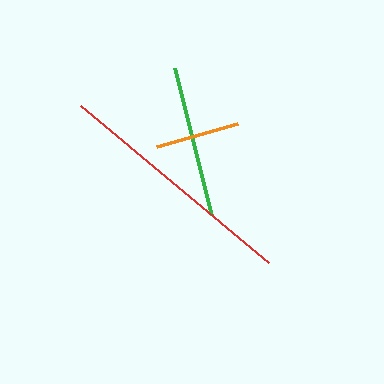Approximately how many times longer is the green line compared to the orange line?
The green line is approximately 1.8 times the length of the orange line.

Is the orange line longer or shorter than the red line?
The red line is longer than the orange line.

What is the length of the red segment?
The red segment is approximately 245 pixels long.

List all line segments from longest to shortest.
From longest to shortest: red, green, orange.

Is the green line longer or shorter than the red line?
The red line is longer than the green line.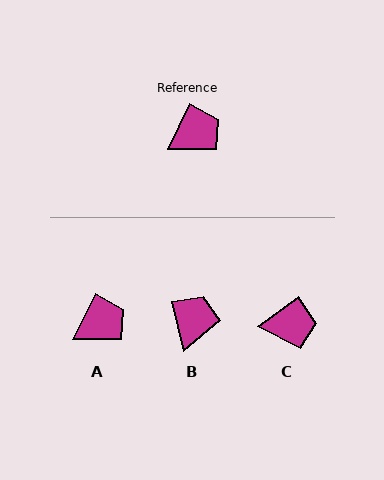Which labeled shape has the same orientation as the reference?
A.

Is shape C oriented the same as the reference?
No, it is off by about 28 degrees.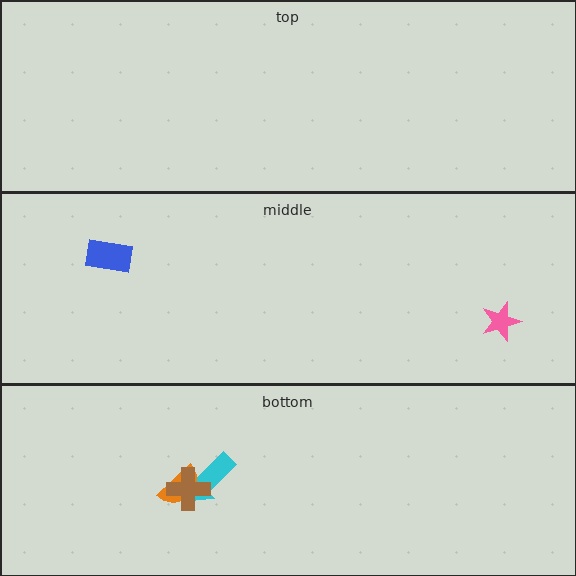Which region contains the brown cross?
The bottom region.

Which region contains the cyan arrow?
The bottom region.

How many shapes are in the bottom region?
3.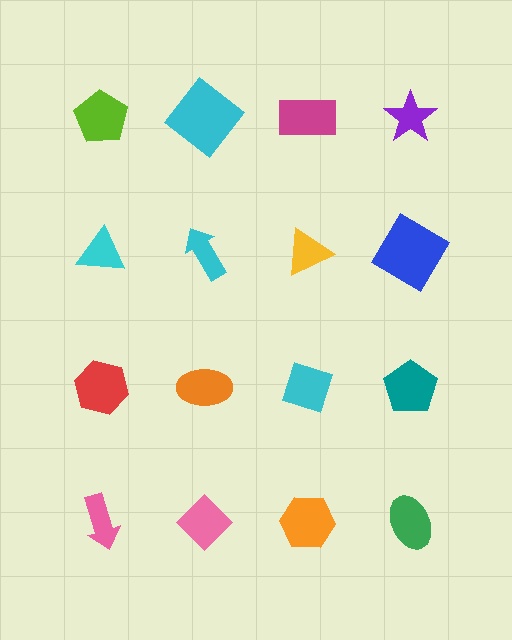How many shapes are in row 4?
4 shapes.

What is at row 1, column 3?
A magenta rectangle.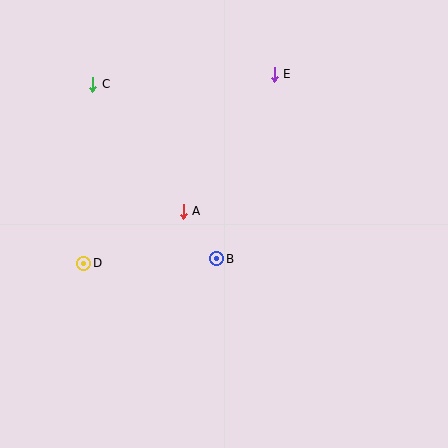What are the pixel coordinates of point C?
Point C is at (93, 84).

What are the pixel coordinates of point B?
Point B is at (217, 259).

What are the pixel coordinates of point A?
Point A is at (183, 211).